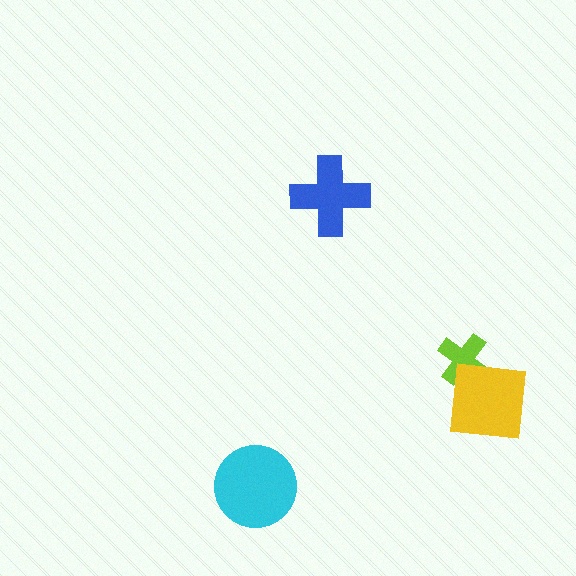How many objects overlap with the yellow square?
1 object overlaps with the yellow square.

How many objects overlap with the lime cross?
1 object overlaps with the lime cross.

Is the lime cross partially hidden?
Yes, it is partially covered by another shape.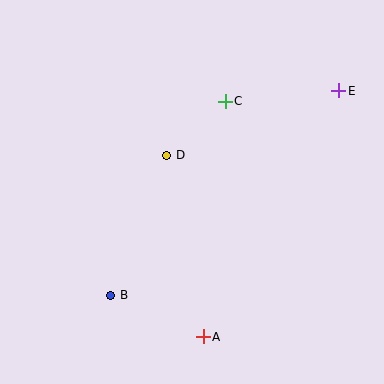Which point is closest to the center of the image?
Point D at (167, 155) is closest to the center.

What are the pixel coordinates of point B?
Point B is at (111, 295).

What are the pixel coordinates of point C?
Point C is at (225, 101).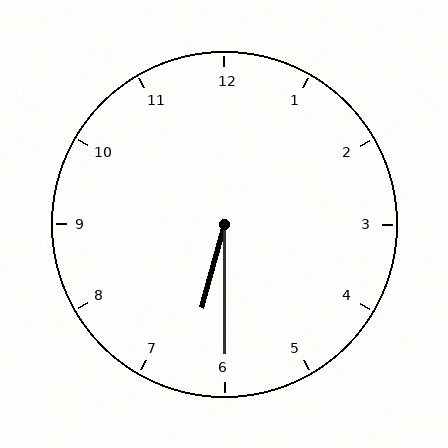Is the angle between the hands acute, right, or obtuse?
It is acute.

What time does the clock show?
6:30.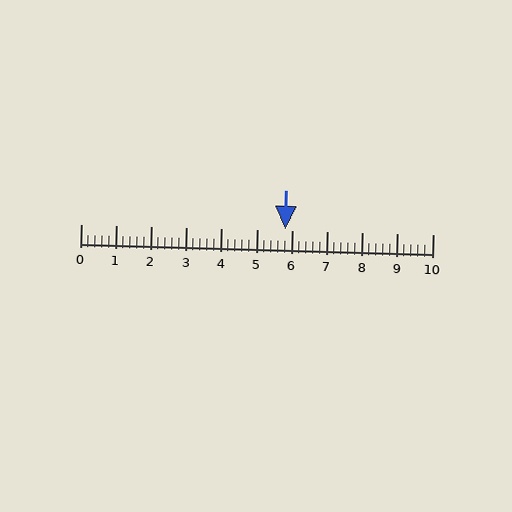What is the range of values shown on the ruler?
The ruler shows values from 0 to 10.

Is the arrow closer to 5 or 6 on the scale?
The arrow is closer to 6.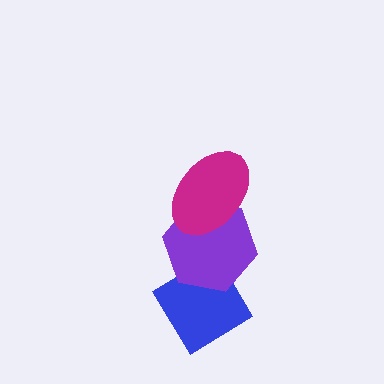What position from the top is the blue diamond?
The blue diamond is 3rd from the top.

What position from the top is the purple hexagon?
The purple hexagon is 2nd from the top.